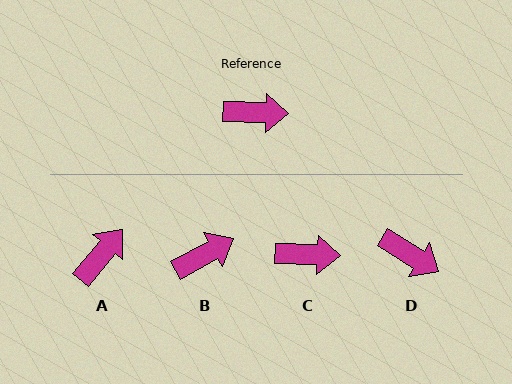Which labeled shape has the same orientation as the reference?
C.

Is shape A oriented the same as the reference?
No, it is off by about 53 degrees.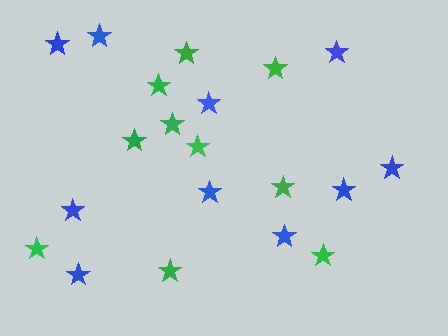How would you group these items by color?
There are 2 groups: one group of green stars (10) and one group of blue stars (10).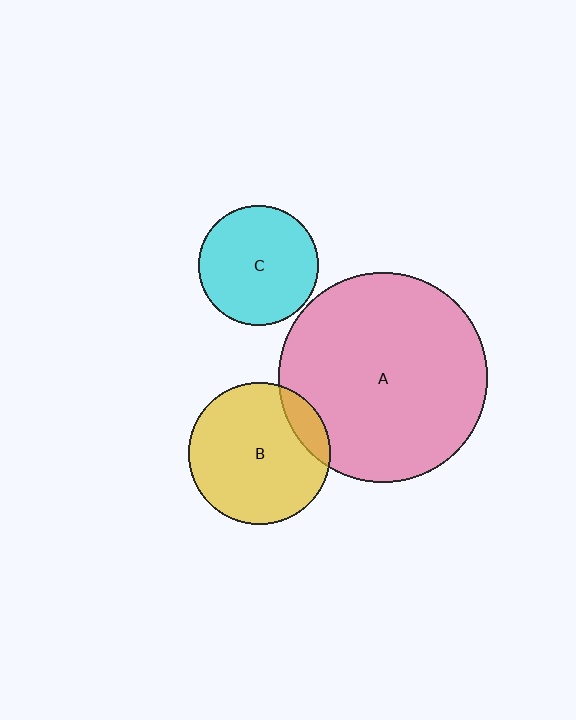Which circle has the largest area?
Circle A (pink).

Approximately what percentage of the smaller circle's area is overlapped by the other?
Approximately 15%.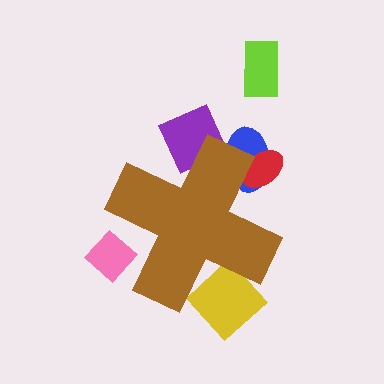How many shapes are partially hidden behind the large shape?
5 shapes are partially hidden.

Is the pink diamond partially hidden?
Yes, the pink diamond is partially hidden behind the brown cross.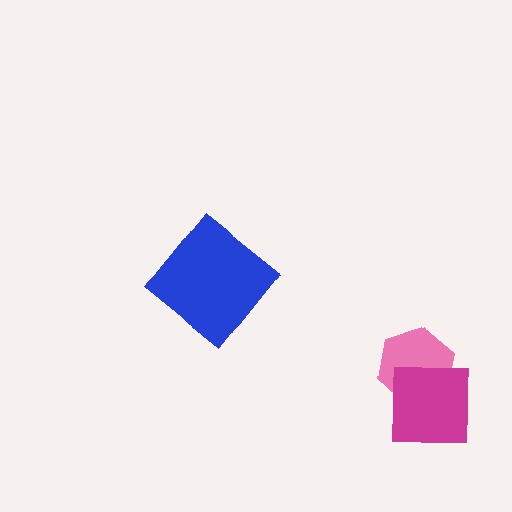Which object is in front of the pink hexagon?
The magenta square is in front of the pink hexagon.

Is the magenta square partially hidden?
No, no other shape covers it.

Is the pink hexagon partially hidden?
Yes, it is partially covered by another shape.